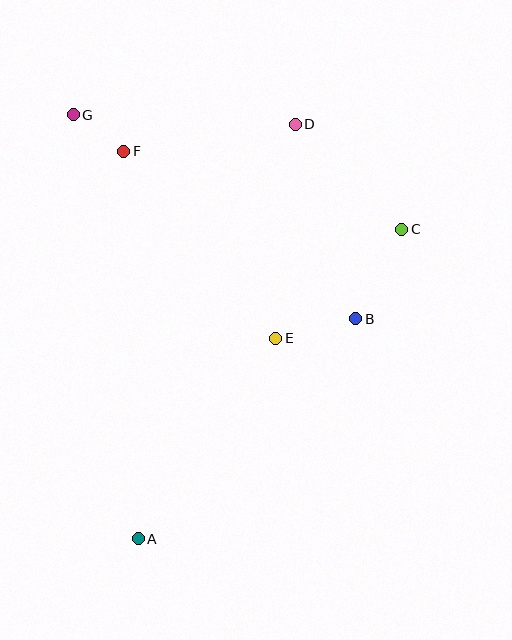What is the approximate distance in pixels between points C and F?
The distance between C and F is approximately 289 pixels.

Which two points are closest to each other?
Points F and G are closest to each other.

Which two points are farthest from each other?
Points A and D are farthest from each other.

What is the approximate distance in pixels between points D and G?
The distance between D and G is approximately 222 pixels.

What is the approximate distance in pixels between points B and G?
The distance between B and G is approximately 348 pixels.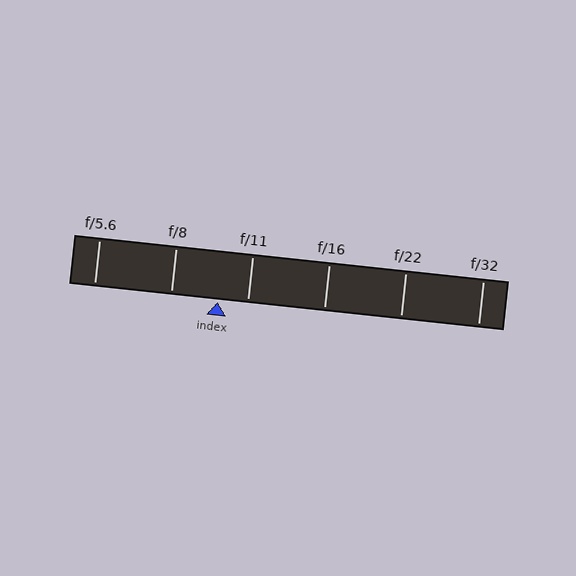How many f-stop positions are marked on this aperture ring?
There are 6 f-stop positions marked.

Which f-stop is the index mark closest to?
The index mark is closest to f/11.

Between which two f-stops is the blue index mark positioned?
The index mark is between f/8 and f/11.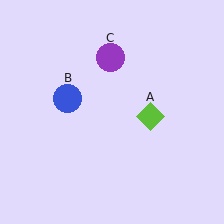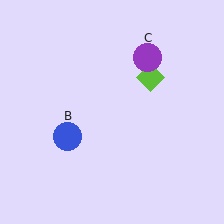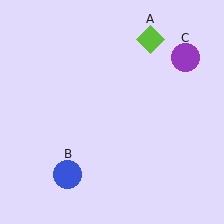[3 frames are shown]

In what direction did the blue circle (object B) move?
The blue circle (object B) moved down.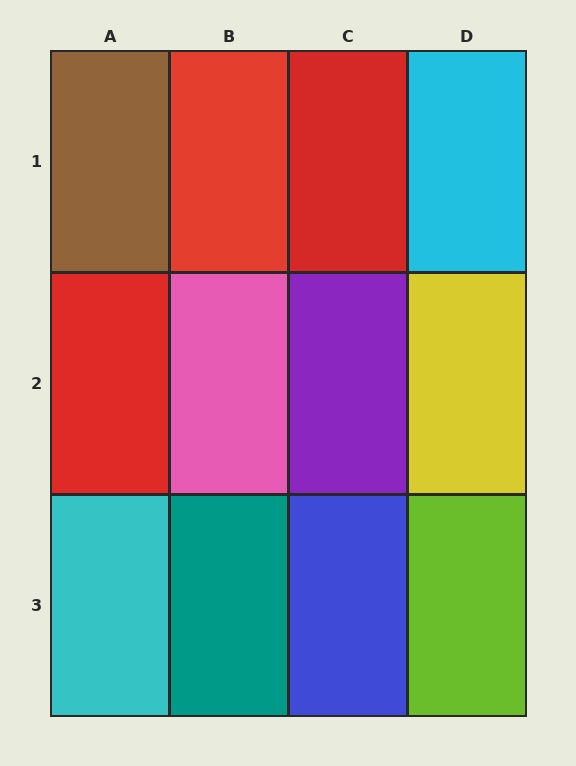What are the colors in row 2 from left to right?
Red, pink, purple, yellow.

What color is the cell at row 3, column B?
Teal.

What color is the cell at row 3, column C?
Blue.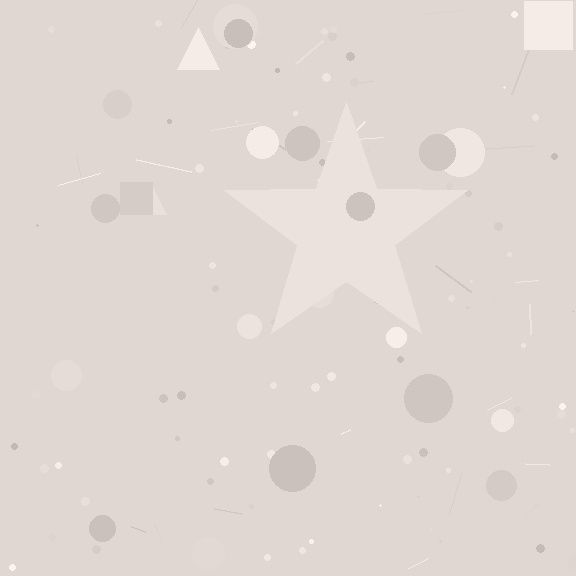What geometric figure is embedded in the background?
A star is embedded in the background.